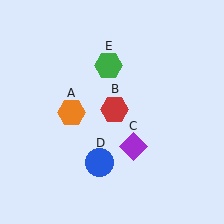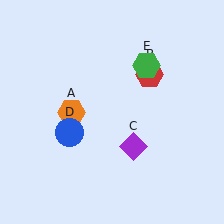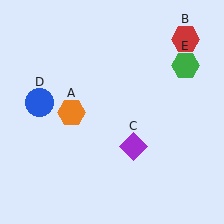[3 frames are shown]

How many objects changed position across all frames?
3 objects changed position: red hexagon (object B), blue circle (object D), green hexagon (object E).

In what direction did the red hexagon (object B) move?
The red hexagon (object B) moved up and to the right.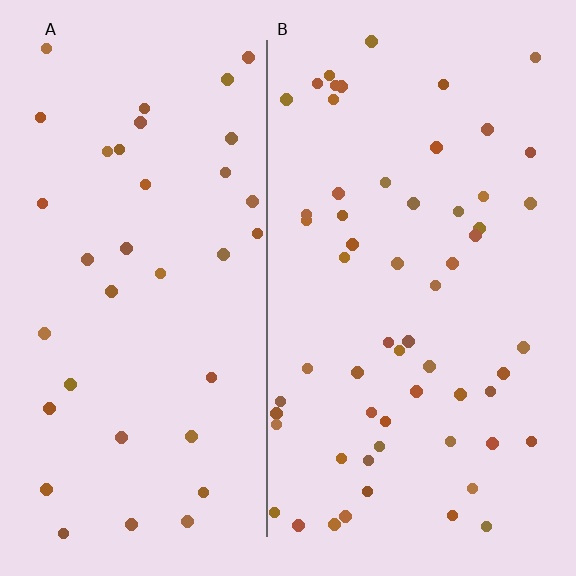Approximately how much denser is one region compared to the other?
Approximately 1.6× — region B over region A.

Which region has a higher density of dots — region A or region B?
B (the right).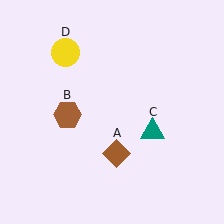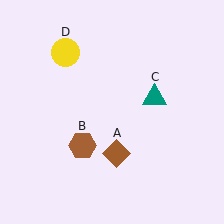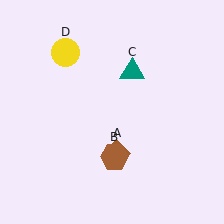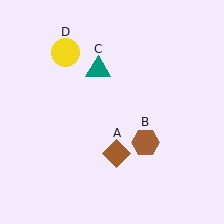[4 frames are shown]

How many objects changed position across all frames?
2 objects changed position: brown hexagon (object B), teal triangle (object C).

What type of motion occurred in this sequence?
The brown hexagon (object B), teal triangle (object C) rotated counterclockwise around the center of the scene.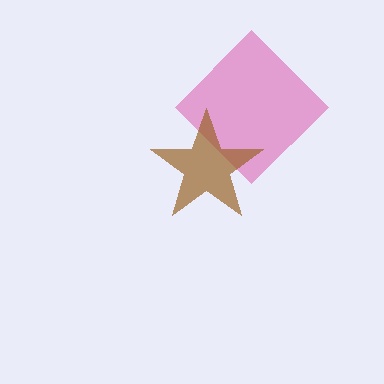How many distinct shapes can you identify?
There are 2 distinct shapes: a pink diamond, a brown star.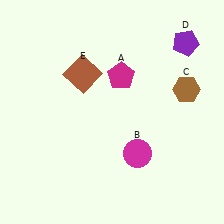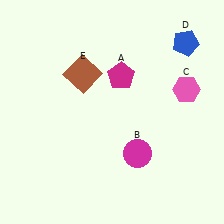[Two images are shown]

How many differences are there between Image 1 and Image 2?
There are 2 differences between the two images.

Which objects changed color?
C changed from brown to pink. D changed from purple to blue.